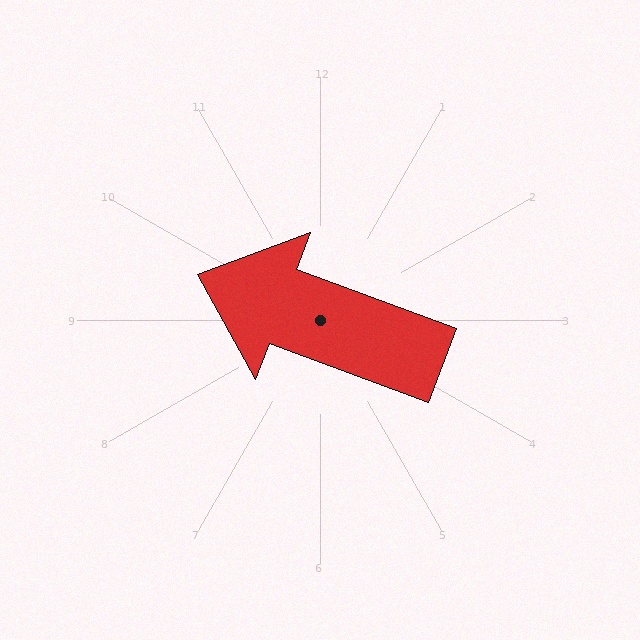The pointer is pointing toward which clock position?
Roughly 10 o'clock.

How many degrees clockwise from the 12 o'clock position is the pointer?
Approximately 290 degrees.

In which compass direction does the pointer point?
West.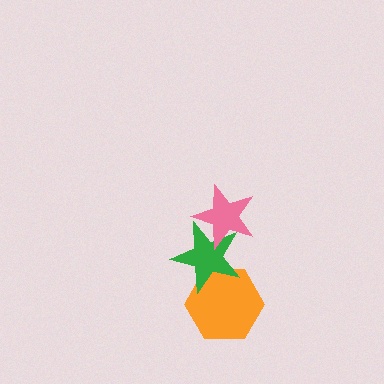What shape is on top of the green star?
The pink star is on top of the green star.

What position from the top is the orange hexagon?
The orange hexagon is 3rd from the top.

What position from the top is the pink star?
The pink star is 1st from the top.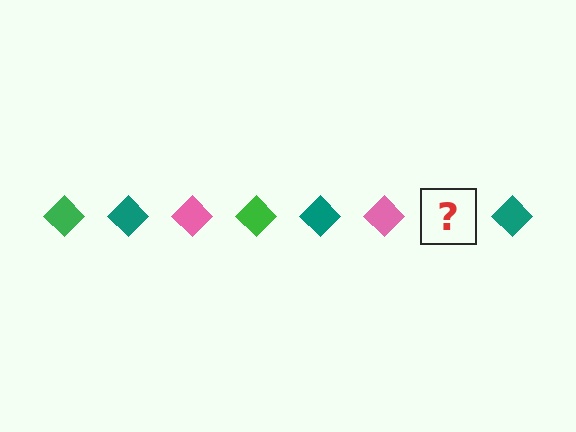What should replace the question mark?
The question mark should be replaced with a green diamond.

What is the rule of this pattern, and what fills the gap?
The rule is that the pattern cycles through green, teal, pink diamonds. The gap should be filled with a green diamond.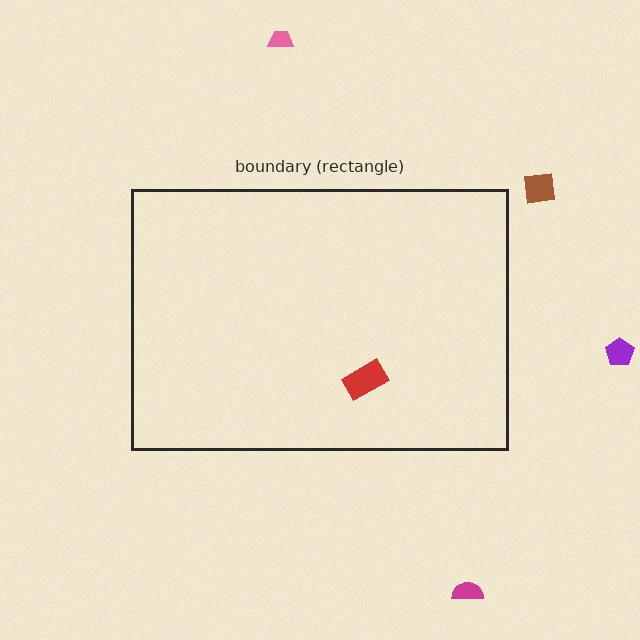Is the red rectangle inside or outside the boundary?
Inside.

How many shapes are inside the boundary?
1 inside, 4 outside.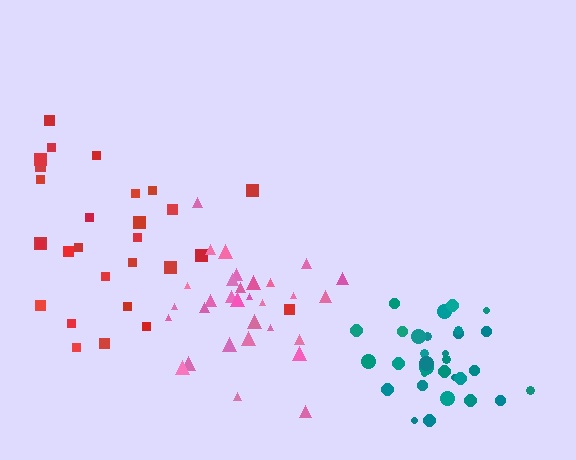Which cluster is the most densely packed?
Teal.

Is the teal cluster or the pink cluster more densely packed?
Teal.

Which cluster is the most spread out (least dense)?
Red.